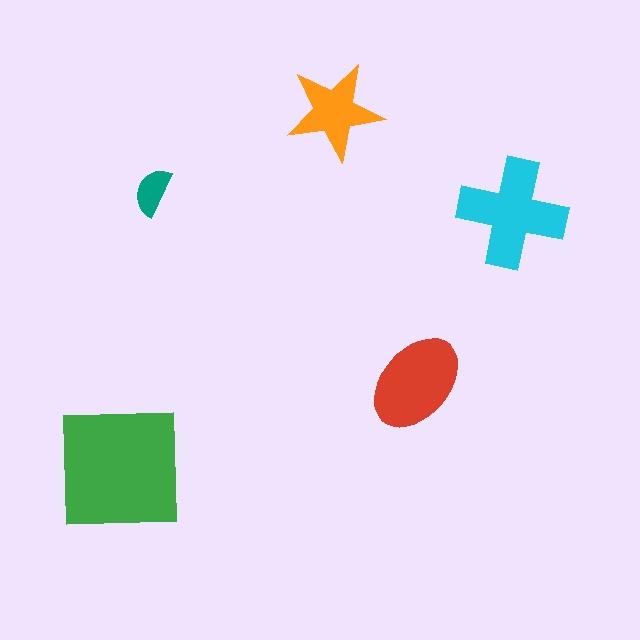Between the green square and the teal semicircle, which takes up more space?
The green square.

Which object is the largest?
The green square.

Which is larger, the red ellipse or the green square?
The green square.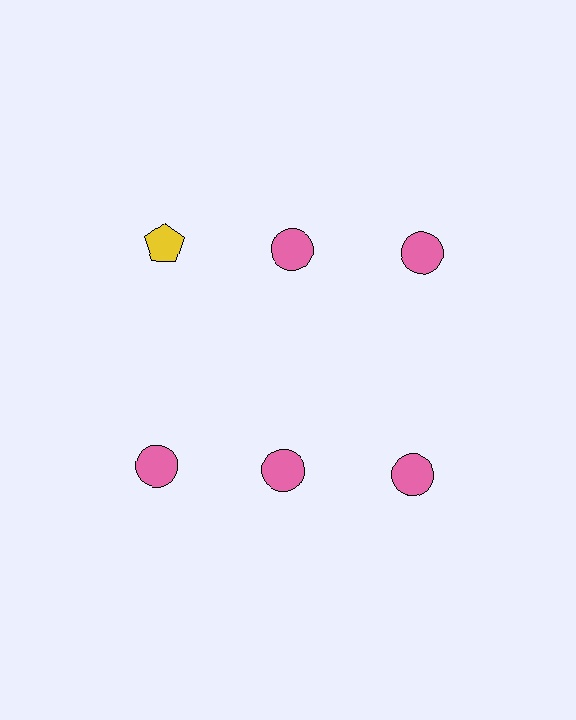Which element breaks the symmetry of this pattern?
The yellow pentagon in the top row, leftmost column breaks the symmetry. All other shapes are pink circles.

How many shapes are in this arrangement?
There are 6 shapes arranged in a grid pattern.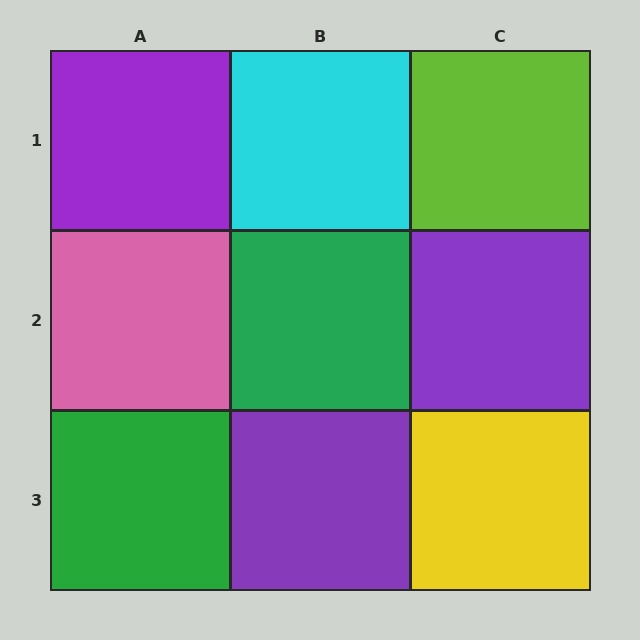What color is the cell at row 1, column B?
Cyan.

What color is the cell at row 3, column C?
Yellow.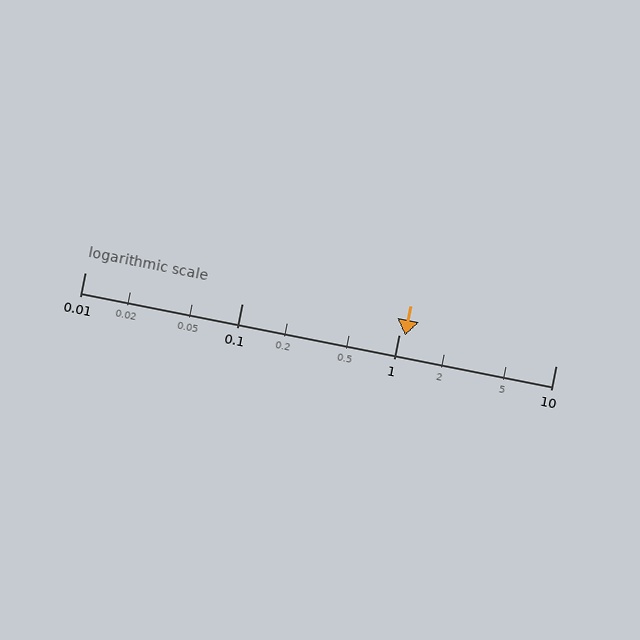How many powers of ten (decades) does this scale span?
The scale spans 3 decades, from 0.01 to 10.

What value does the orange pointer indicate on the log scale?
The pointer indicates approximately 1.1.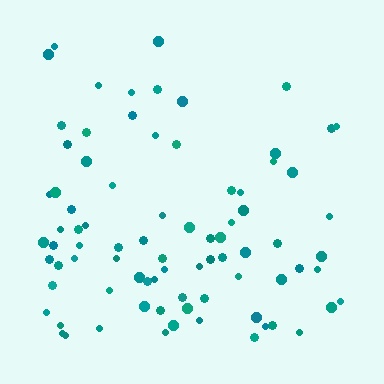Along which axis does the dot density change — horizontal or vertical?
Vertical.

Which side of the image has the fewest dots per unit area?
The top.